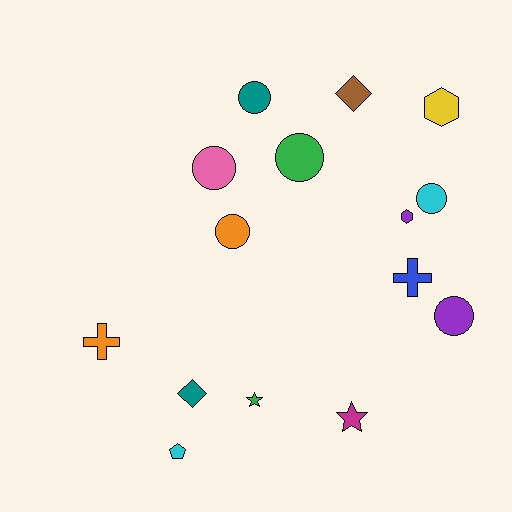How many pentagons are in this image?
There is 1 pentagon.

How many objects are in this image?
There are 15 objects.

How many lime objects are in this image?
There are no lime objects.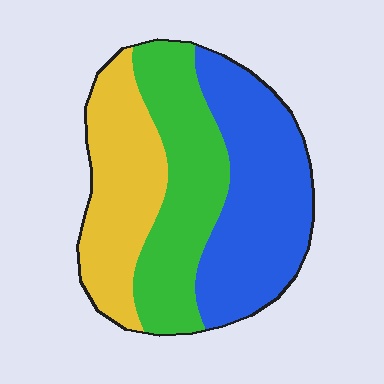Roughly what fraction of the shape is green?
Green covers around 30% of the shape.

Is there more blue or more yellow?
Blue.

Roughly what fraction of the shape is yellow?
Yellow covers roughly 30% of the shape.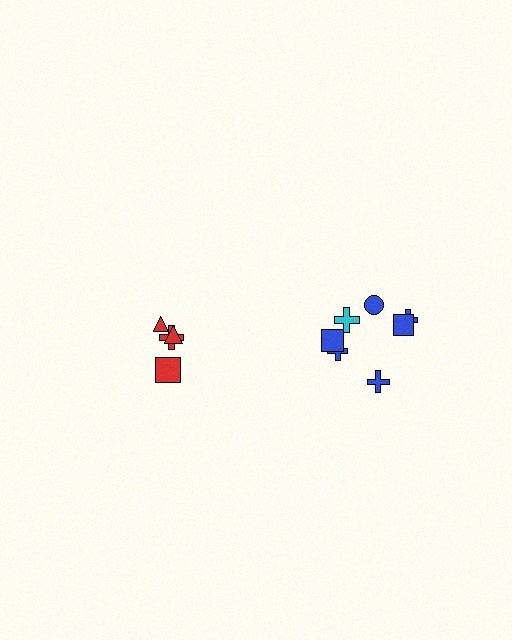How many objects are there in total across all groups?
There are 11 objects.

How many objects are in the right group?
There are 7 objects.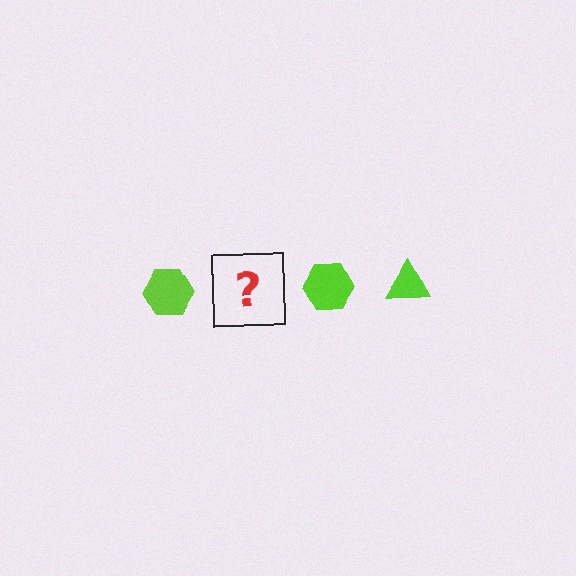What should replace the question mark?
The question mark should be replaced with a lime triangle.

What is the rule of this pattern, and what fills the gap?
The rule is that the pattern cycles through hexagon, triangle shapes in lime. The gap should be filled with a lime triangle.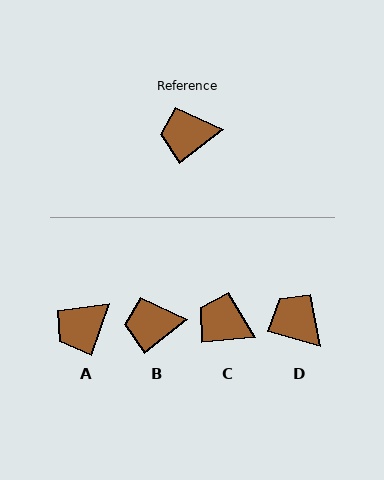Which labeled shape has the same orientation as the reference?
B.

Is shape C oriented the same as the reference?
No, it is off by about 33 degrees.